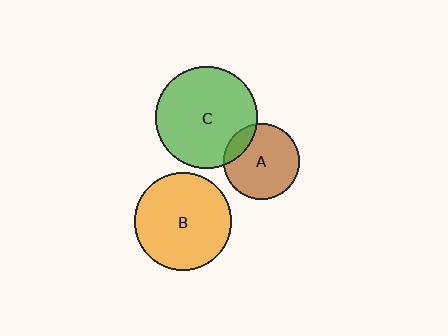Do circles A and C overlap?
Yes.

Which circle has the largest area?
Circle C (green).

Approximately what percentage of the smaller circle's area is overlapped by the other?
Approximately 15%.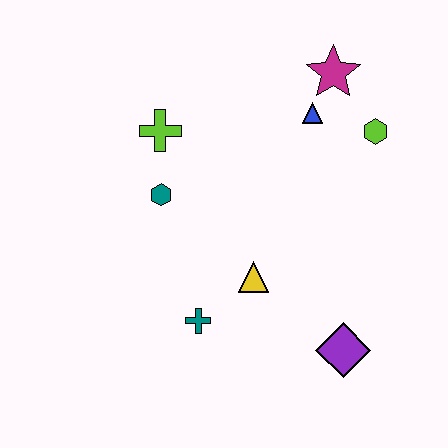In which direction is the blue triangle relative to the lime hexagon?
The blue triangle is to the left of the lime hexagon.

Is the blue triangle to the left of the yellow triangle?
No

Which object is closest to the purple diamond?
The yellow triangle is closest to the purple diamond.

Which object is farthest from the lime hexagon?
The teal cross is farthest from the lime hexagon.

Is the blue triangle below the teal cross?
No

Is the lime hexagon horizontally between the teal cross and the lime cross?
No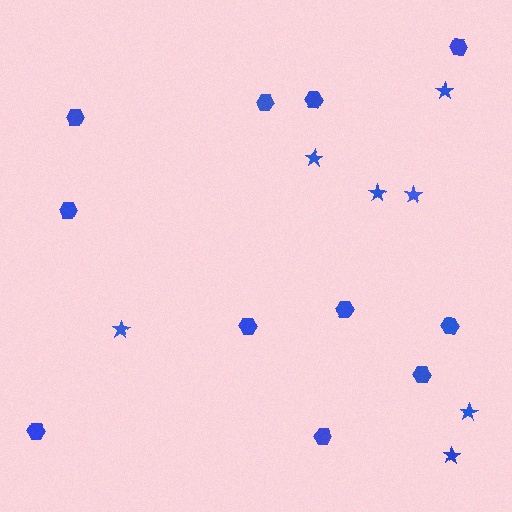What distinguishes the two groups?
There are 2 groups: one group of hexagons (11) and one group of stars (7).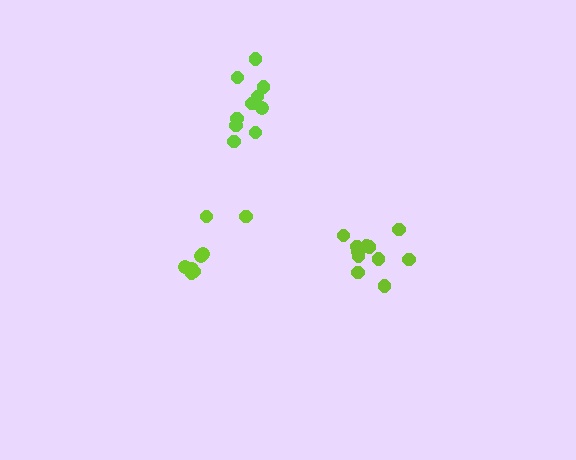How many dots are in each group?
Group 1: 11 dots, Group 2: 10 dots, Group 3: 8 dots (29 total).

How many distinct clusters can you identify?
There are 3 distinct clusters.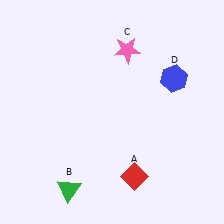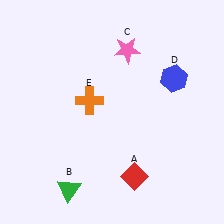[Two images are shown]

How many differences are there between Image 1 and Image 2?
There is 1 difference between the two images.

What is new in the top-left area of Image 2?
An orange cross (E) was added in the top-left area of Image 2.